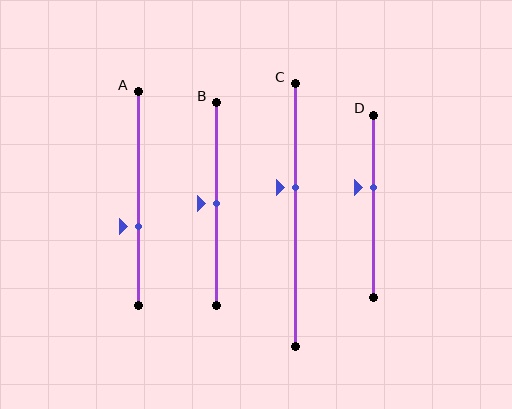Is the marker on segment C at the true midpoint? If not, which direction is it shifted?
No, the marker on segment C is shifted upward by about 10% of the segment length.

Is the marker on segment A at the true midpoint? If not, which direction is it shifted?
No, the marker on segment A is shifted downward by about 13% of the segment length.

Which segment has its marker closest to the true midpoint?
Segment B has its marker closest to the true midpoint.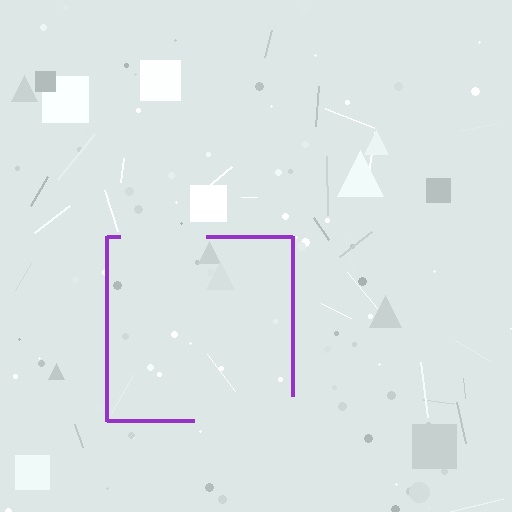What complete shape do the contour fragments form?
The contour fragments form a square.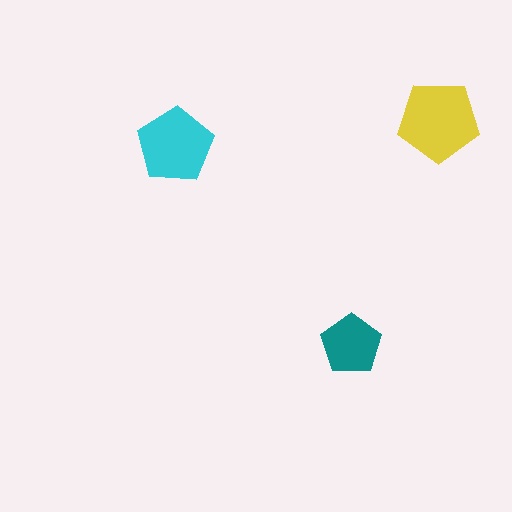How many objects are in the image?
There are 3 objects in the image.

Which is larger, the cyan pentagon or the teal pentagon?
The cyan one.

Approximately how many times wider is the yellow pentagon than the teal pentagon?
About 1.5 times wider.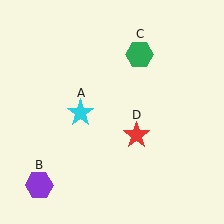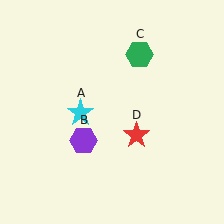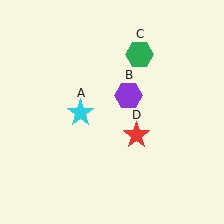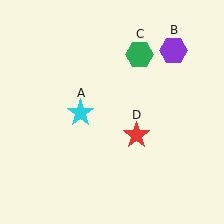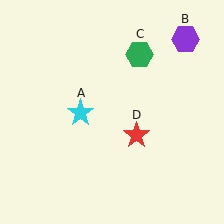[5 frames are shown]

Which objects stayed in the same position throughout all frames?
Cyan star (object A) and green hexagon (object C) and red star (object D) remained stationary.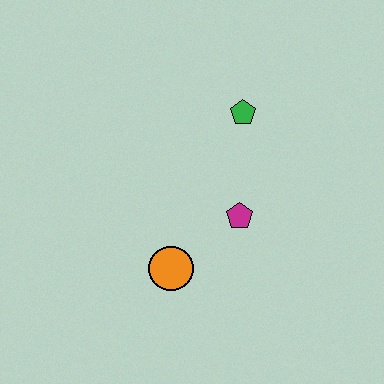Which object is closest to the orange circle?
The magenta pentagon is closest to the orange circle.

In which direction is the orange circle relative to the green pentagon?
The orange circle is below the green pentagon.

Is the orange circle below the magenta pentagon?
Yes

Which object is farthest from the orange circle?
The green pentagon is farthest from the orange circle.